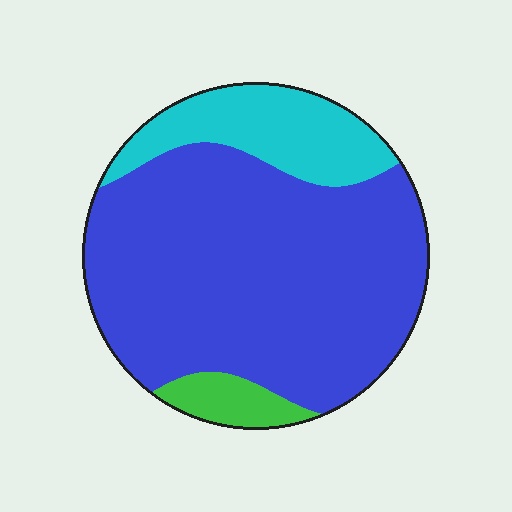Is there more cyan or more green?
Cyan.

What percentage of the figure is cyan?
Cyan takes up less than a quarter of the figure.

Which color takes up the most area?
Blue, at roughly 75%.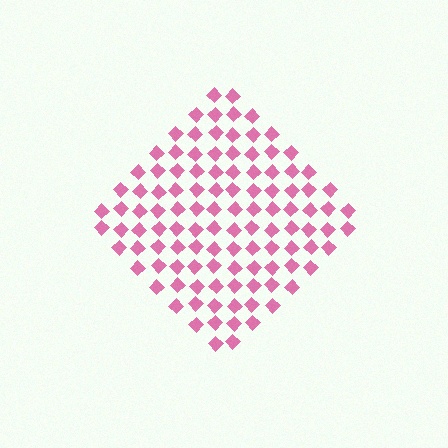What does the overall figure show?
The overall figure shows a diamond.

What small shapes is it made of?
It is made of small diamonds.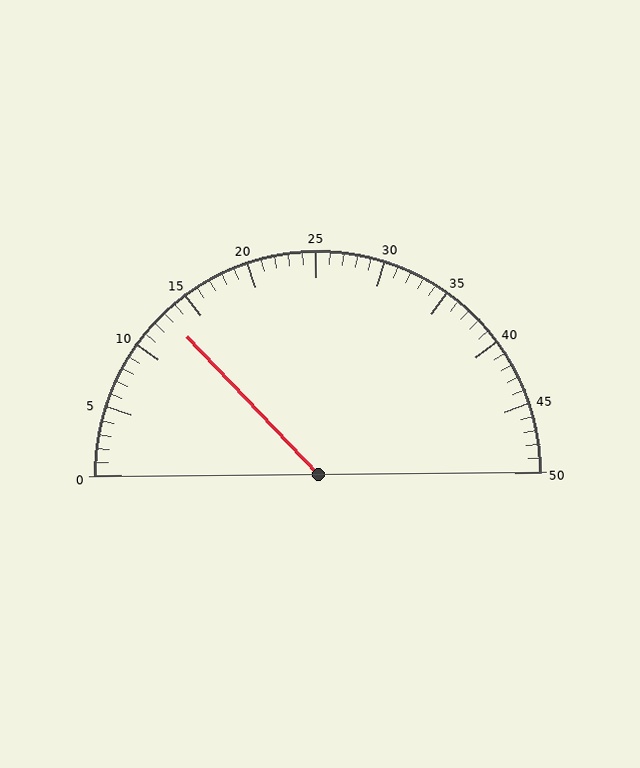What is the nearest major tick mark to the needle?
The nearest major tick mark is 15.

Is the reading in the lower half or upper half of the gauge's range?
The reading is in the lower half of the range (0 to 50).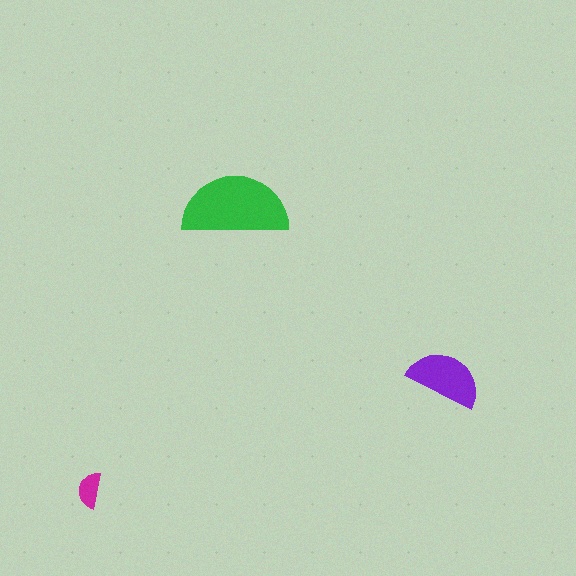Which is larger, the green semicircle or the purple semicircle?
The green one.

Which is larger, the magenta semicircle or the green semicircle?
The green one.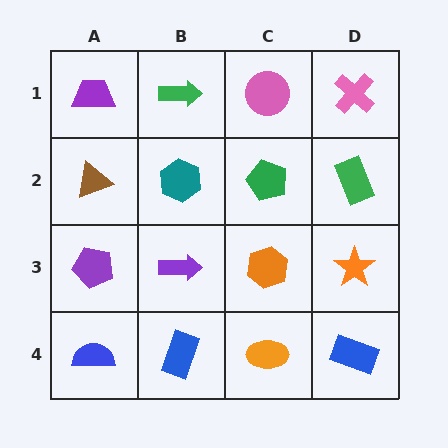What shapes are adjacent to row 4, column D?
An orange star (row 3, column D), an orange ellipse (row 4, column C).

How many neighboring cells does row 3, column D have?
3.